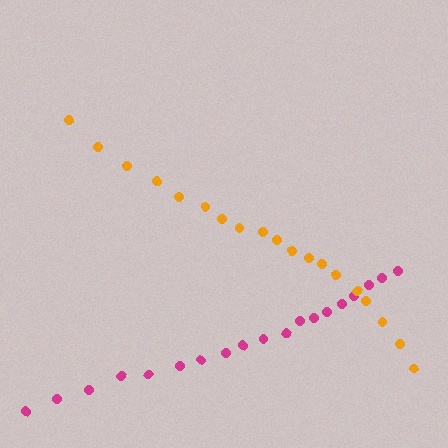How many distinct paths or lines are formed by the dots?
There are 2 distinct paths.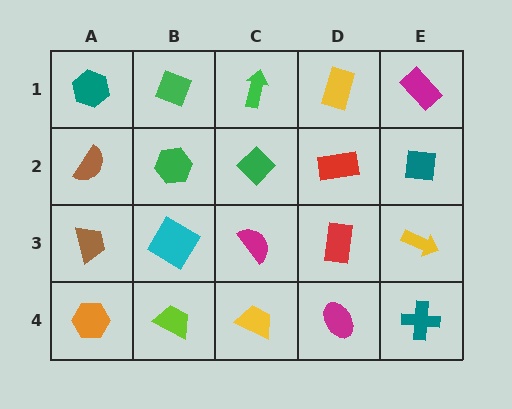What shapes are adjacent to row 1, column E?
A teal square (row 2, column E), a yellow rectangle (row 1, column D).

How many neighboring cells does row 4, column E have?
2.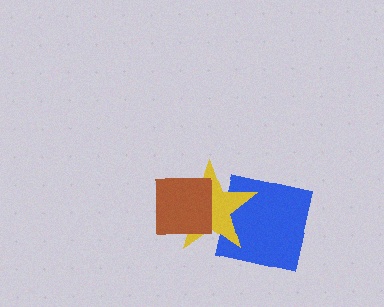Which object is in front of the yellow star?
The brown square is in front of the yellow star.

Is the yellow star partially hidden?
Yes, it is partially covered by another shape.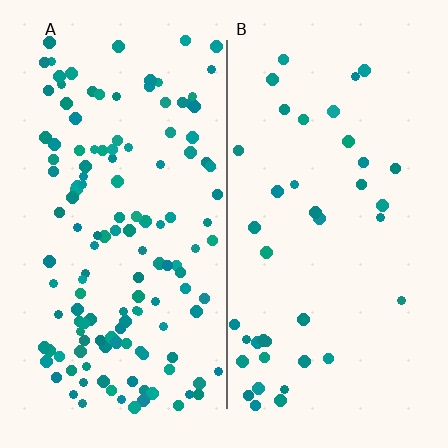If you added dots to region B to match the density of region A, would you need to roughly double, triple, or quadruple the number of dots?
Approximately triple.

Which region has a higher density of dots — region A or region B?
A (the left).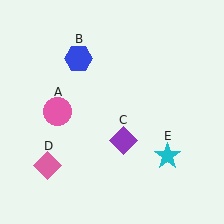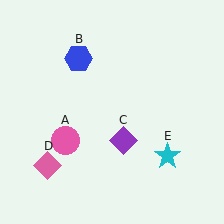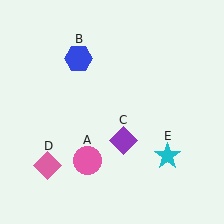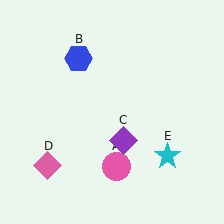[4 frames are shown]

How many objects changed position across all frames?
1 object changed position: pink circle (object A).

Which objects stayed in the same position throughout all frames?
Blue hexagon (object B) and purple diamond (object C) and pink diamond (object D) and cyan star (object E) remained stationary.